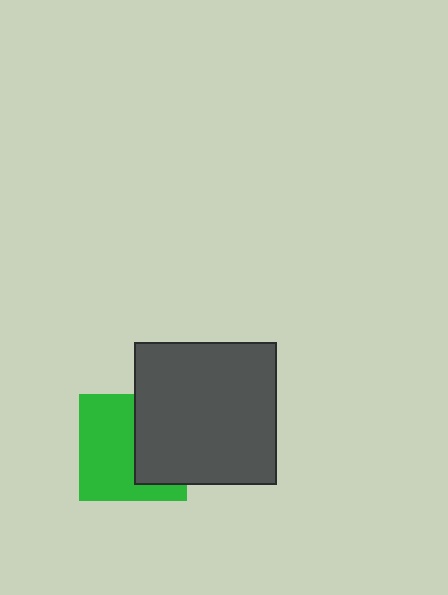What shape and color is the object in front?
The object in front is a dark gray square.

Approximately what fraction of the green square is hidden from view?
Roughly 43% of the green square is hidden behind the dark gray square.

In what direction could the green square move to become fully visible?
The green square could move left. That would shift it out from behind the dark gray square entirely.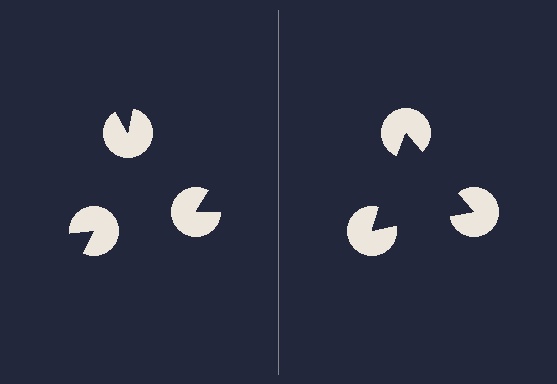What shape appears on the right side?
An illusory triangle.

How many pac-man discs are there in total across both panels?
6 — 3 on each side.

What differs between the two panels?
The pac-man discs are positioned identically on both sides; only the wedge orientations differ. On the right they align to a triangle; on the left they are misaligned.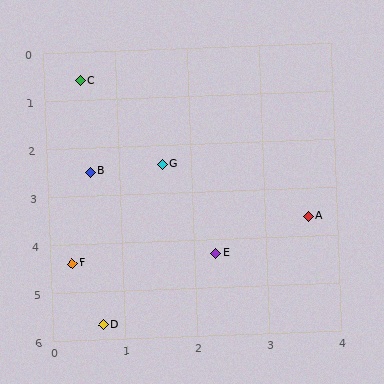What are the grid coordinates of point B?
Point B is at approximately (0.6, 2.5).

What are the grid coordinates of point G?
Point G is at approximately (1.6, 2.4).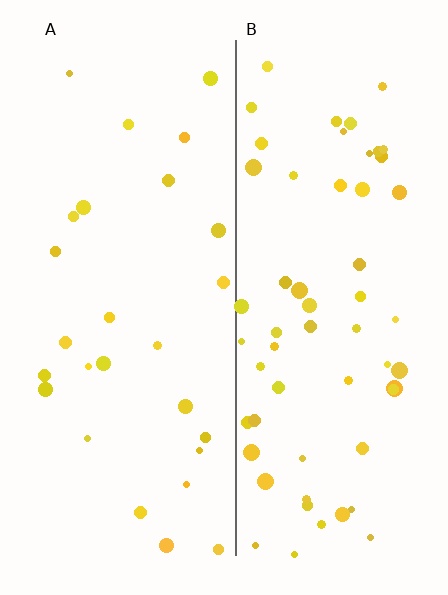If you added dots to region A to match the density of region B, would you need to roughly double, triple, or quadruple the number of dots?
Approximately double.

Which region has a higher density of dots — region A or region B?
B (the right).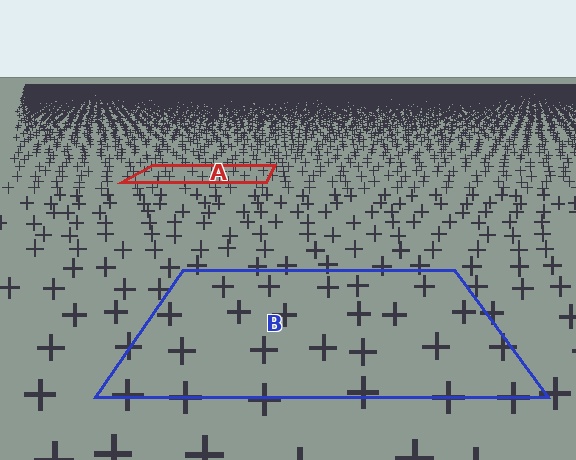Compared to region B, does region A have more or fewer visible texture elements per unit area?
Region A has more texture elements per unit area — they are packed more densely because it is farther away.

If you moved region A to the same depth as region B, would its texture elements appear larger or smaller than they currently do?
They would appear larger. At a closer depth, the same texture elements are projected at a bigger on-screen size.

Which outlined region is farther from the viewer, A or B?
Region A is farther from the viewer — the texture elements inside it appear smaller and more densely packed.